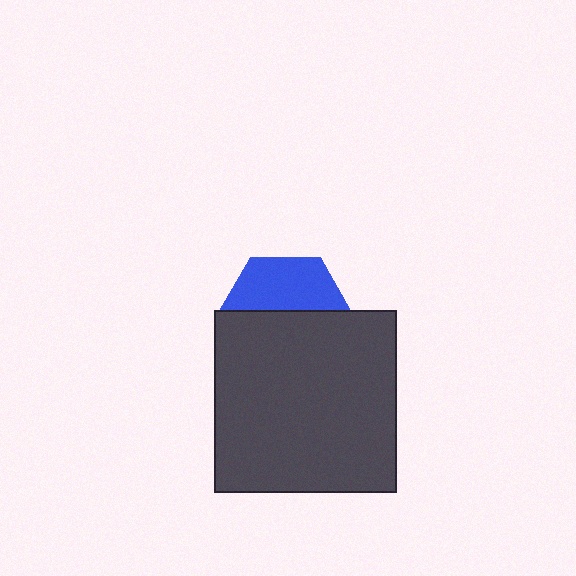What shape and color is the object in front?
The object in front is a dark gray square.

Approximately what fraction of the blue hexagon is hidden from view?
Roughly 59% of the blue hexagon is hidden behind the dark gray square.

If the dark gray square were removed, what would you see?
You would see the complete blue hexagon.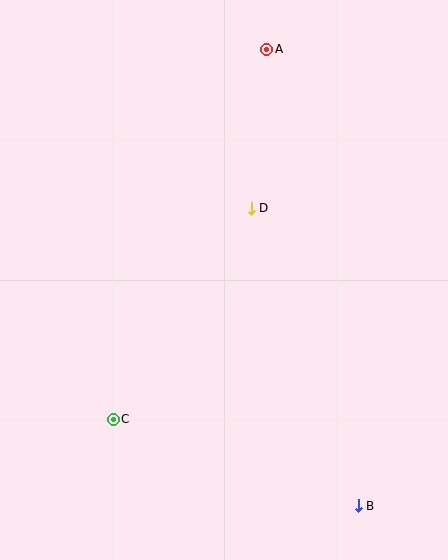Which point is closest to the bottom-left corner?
Point C is closest to the bottom-left corner.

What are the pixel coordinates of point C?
Point C is at (113, 419).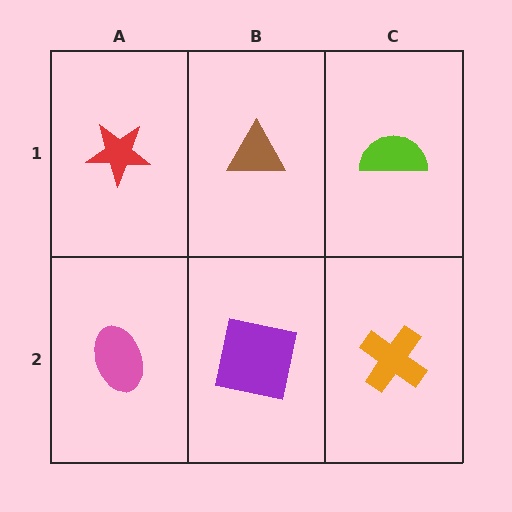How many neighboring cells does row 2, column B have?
3.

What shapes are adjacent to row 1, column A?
A pink ellipse (row 2, column A), a brown triangle (row 1, column B).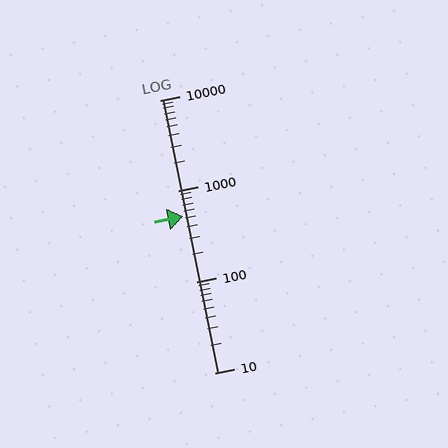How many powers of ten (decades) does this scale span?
The scale spans 3 decades, from 10 to 10000.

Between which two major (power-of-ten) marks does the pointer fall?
The pointer is between 100 and 1000.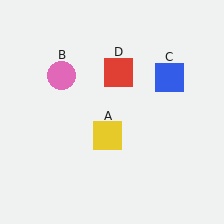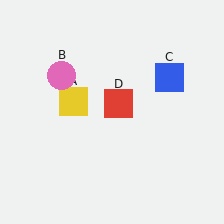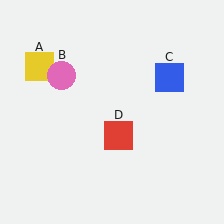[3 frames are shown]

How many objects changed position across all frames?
2 objects changed position: yellow square (object A), red square (object D).